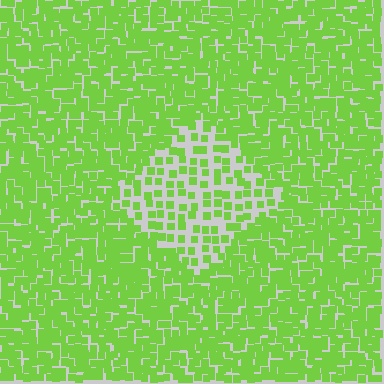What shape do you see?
I see a diamond.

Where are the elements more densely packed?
The elements are more densely packed outside the diamond boundary.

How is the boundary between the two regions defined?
The boundary is defined by a change in element density (approximately 2.2x ratio). All elements are the same color, size, and shape.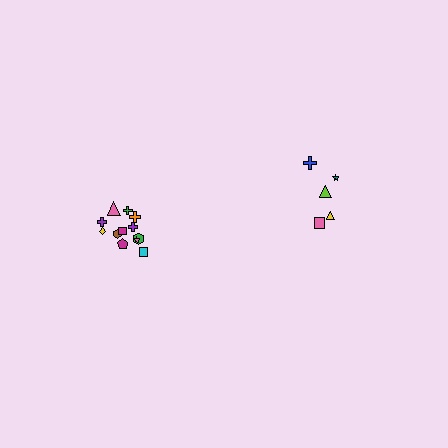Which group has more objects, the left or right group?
The left group.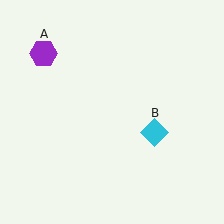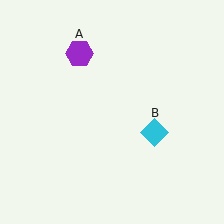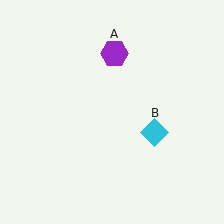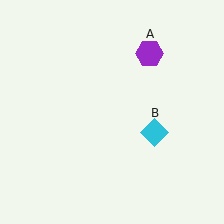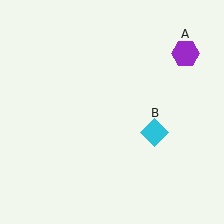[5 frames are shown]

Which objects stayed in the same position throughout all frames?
Cyan diamond (object B) remained stationary.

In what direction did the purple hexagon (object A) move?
The purple hexagon (object A) moved right.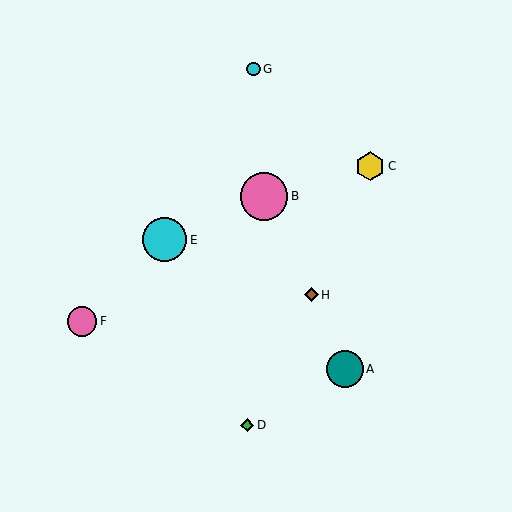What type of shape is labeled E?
Shape E is a cyan circle.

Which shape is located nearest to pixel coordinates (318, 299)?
The brown diamond (labeled H) at (311, 295) is nearest to that location.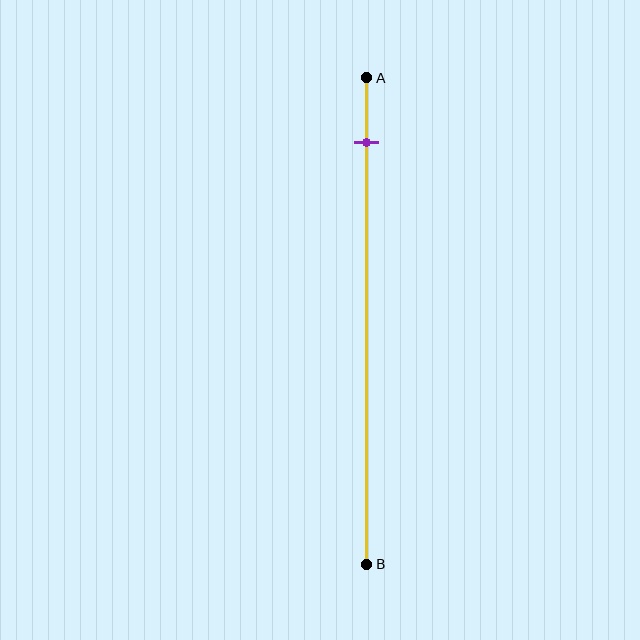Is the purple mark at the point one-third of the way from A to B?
No, the mark is at about 15% from A, not at the 33% one-third point.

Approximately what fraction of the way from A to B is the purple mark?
The purple mark is approximately 15% of the way from A to B.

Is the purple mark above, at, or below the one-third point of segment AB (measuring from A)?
The purple mark is above the one-third point of segment AB.